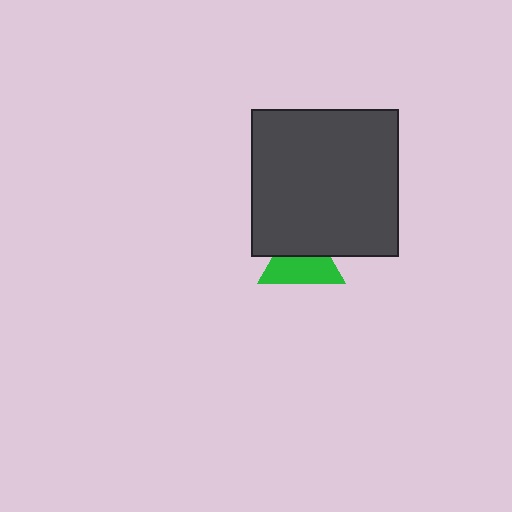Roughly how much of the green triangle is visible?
About half of it is visible (roughly 56%).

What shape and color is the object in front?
The object in front is a dark gray square.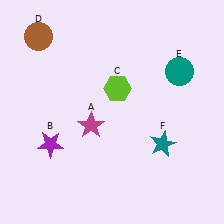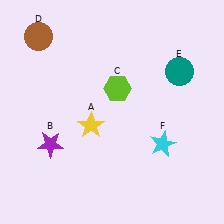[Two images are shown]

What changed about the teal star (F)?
In Image 1, F is teal. In Image 2, it changed to cyan.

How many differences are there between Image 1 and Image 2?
There are 2 differences between the two images.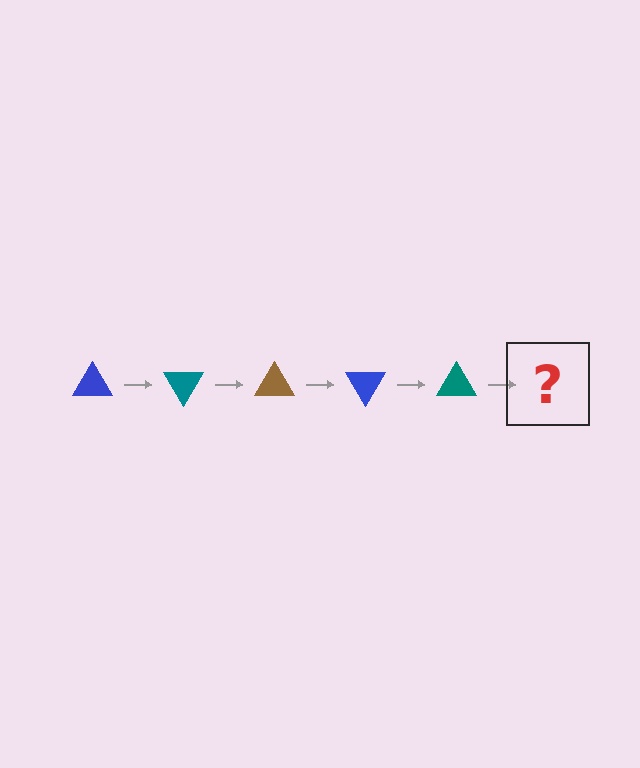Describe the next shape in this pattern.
It should be a brown triangle, rotated 300 degrees from the start.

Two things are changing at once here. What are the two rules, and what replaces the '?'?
The two rules are that it rotates 60 degrees each step and the color cycles through blue, teal, and brown. The '?' should be a brown triangle, rotated 300 degrees from the start.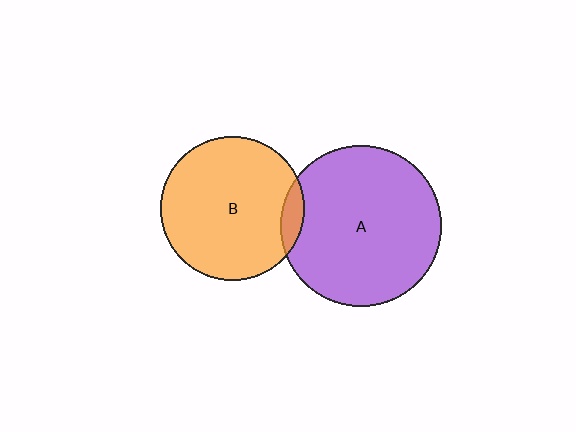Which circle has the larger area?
Circle A (purple).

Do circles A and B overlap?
Yes.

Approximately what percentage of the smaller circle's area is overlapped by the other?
Approximately 10%.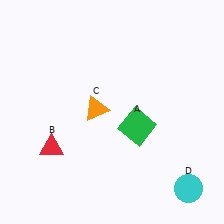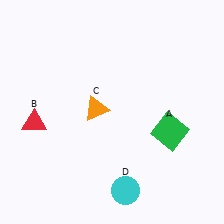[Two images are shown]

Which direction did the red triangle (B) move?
The red triangle (B) moved up.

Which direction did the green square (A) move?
The green square (A) moved right.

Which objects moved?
The objects that moved are: the green square (A), the red triangle (B), the cyan circle (D).